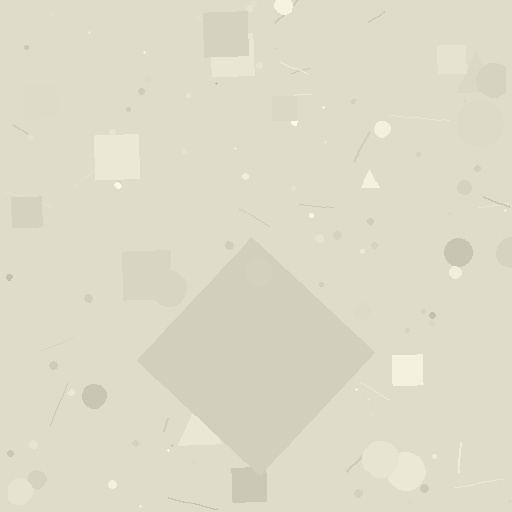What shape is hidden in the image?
A diamond is hidden in the image.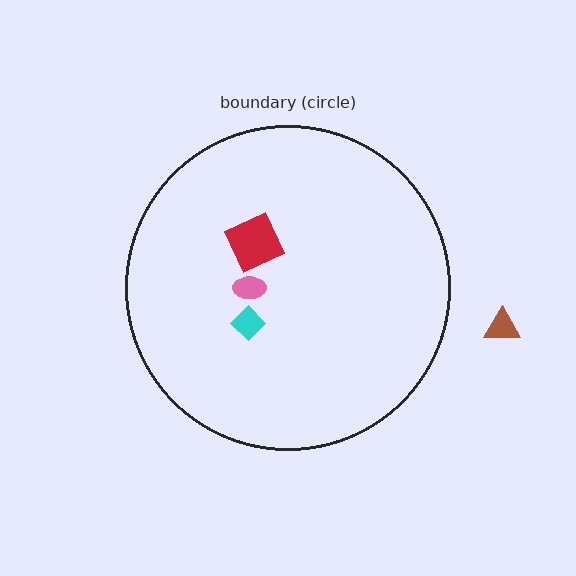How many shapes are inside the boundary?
3 inside, 1 outside.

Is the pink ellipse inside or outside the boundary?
Inside.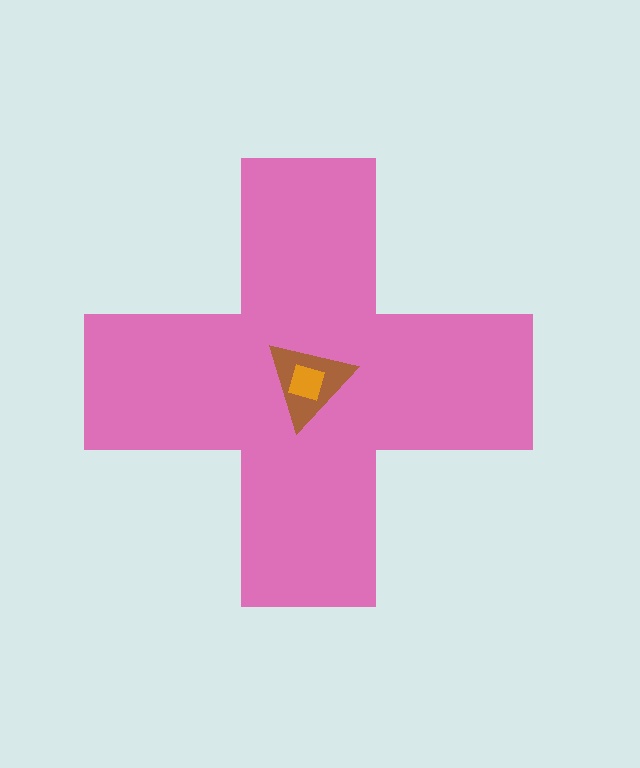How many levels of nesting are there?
3.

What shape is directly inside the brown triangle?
The orange square.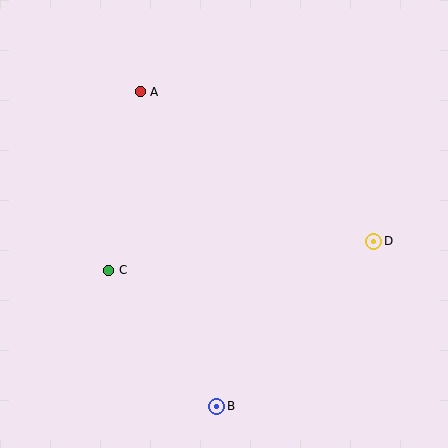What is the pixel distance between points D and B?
The distance between D and B is 228 pixels.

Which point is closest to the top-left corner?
Point A is closest to the top-left corner.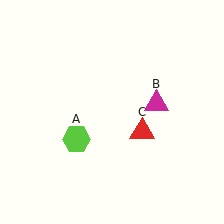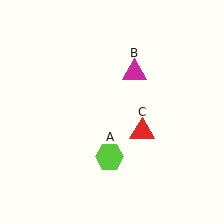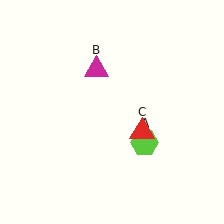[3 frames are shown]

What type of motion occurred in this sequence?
The lime hexagon (object A), magenta triangle (object B) rotated counterclockwise around the center of the scene.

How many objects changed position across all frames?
2 objects changed position: lime hexagon (object A), magenta triangle (object B).